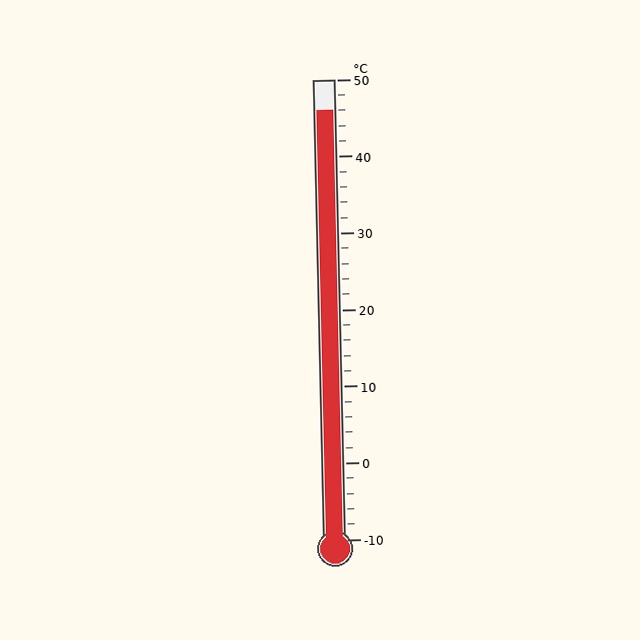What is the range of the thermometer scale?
The thermometer scale ranges from -10°C to 50°C.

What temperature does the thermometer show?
The thermometer shows approximately 46°C.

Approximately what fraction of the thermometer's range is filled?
The thermometer is filled to approximately 95% of its range.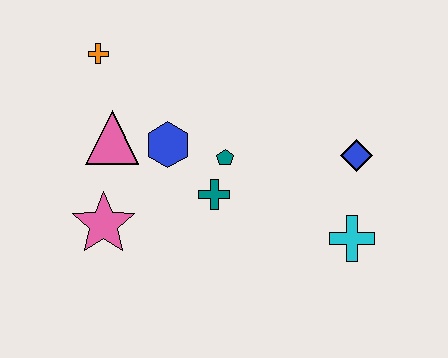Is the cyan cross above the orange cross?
No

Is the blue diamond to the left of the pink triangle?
No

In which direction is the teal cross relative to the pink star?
The teal cross is to the right of the pink star.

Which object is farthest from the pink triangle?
The cyan cross is farthest from the pink triangle.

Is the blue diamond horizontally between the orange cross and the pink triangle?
No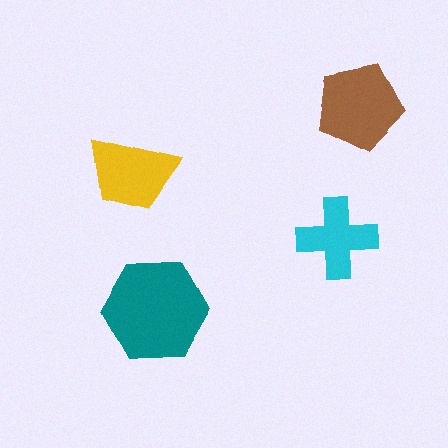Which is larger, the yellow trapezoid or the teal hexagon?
The teal hexagon.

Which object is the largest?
The teal hexagon.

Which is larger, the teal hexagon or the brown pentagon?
The teal hexagon.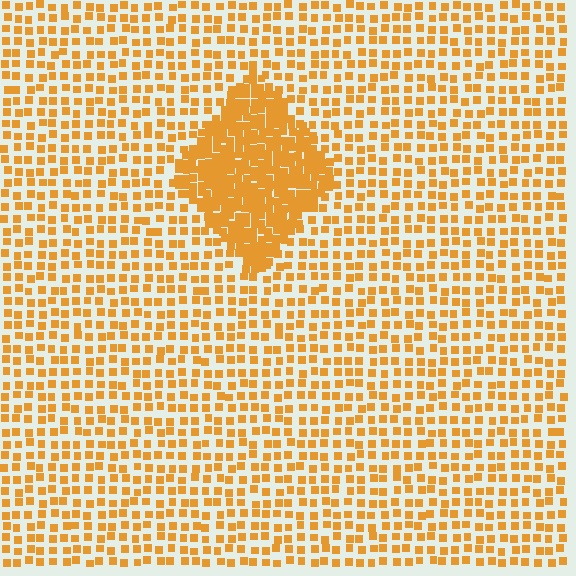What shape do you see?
I see a diamond.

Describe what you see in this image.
The image contains small orange elements arranged at two different densities. A diamond-shaped region is visible where the elements are more densely packed than the surrounding area.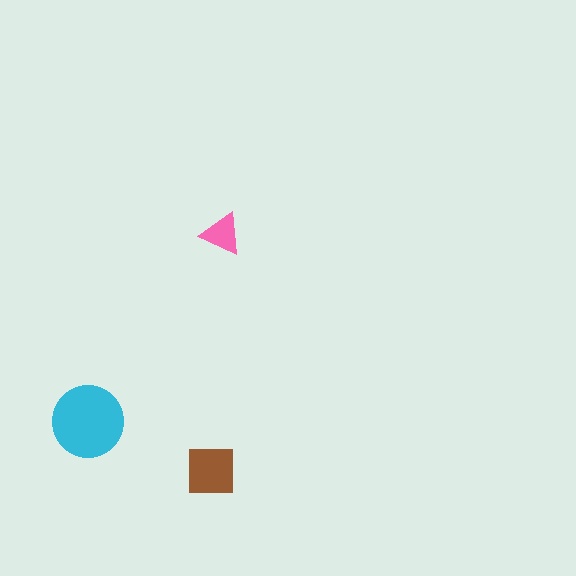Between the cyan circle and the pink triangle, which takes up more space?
The cyan circle.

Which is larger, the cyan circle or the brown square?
The cyan circle.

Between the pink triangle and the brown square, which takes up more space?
The brown square.